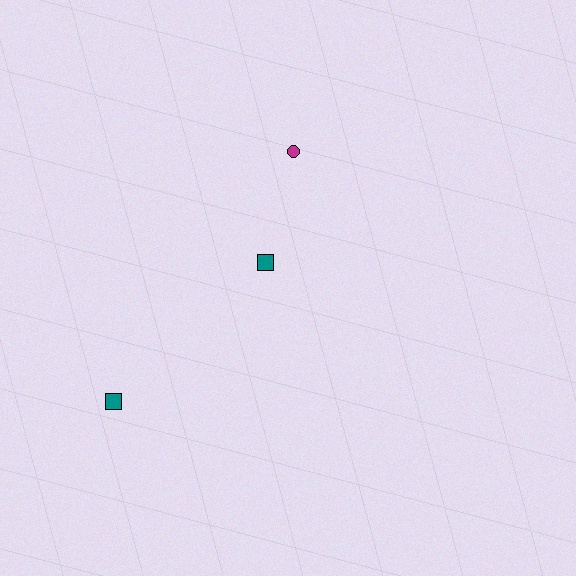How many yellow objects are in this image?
There are no yellow objects.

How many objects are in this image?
There are 3 objects.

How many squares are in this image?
There are 2 squares.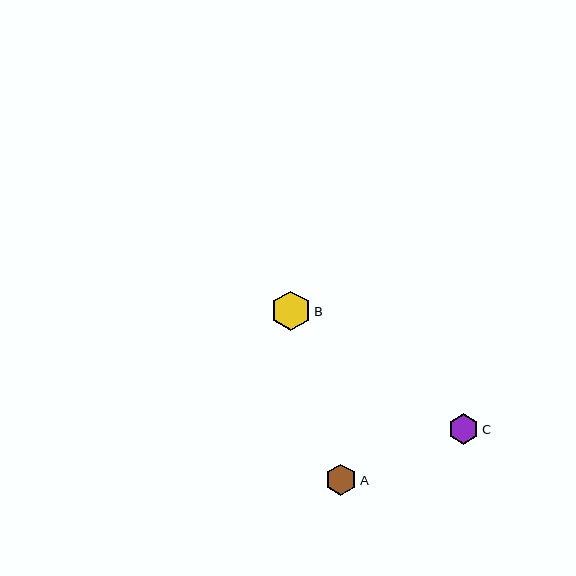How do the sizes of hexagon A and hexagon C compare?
Hexagon A and hexagon C are approximately the same size.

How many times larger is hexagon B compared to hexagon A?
Hexagon B is approximately 1.3 times the size of hexagon A.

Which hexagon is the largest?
Hexagon B is the largest with a size of approximately 39 pixels.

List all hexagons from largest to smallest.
From largest to smallest: B, A, C.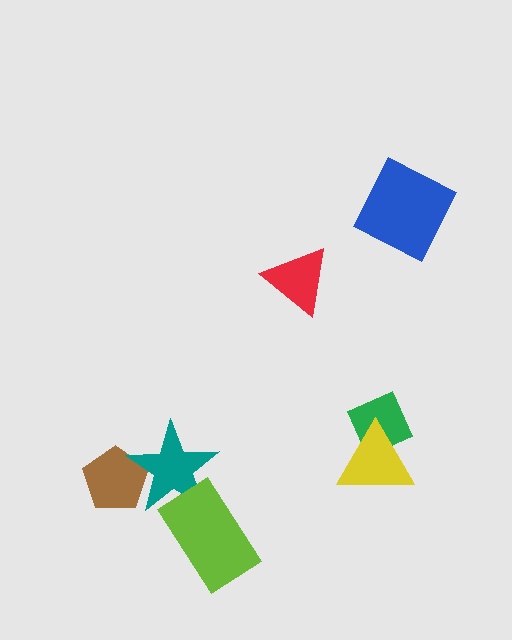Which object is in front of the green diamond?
The yellow triangle is in front of the green diamond.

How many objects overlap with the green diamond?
1 object overlaps with the green diamond.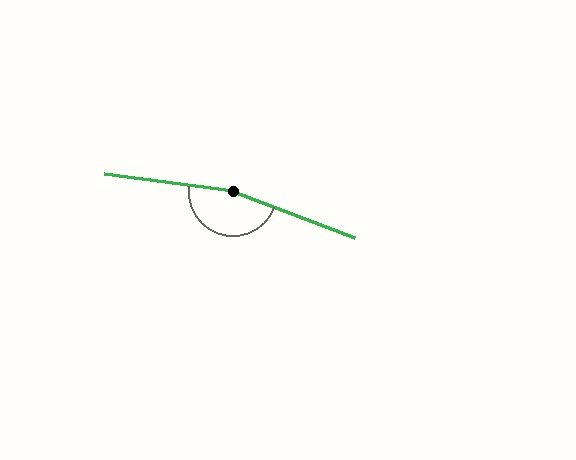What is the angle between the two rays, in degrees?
Approximately 167 degrees.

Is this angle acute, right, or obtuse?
It is obtuse.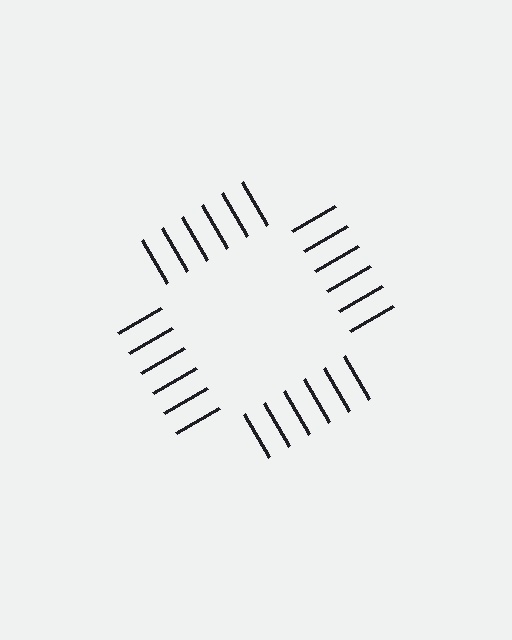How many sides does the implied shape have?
4 sides — the line-ends trace a square.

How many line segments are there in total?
24 — 6 along each of the 4 edges.